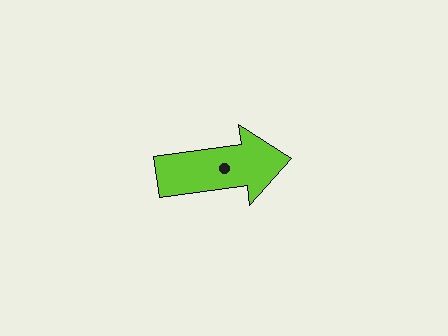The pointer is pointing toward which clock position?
Roughly 3 o'clock.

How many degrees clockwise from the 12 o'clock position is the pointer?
Approximately 82 degrees.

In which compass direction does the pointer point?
East.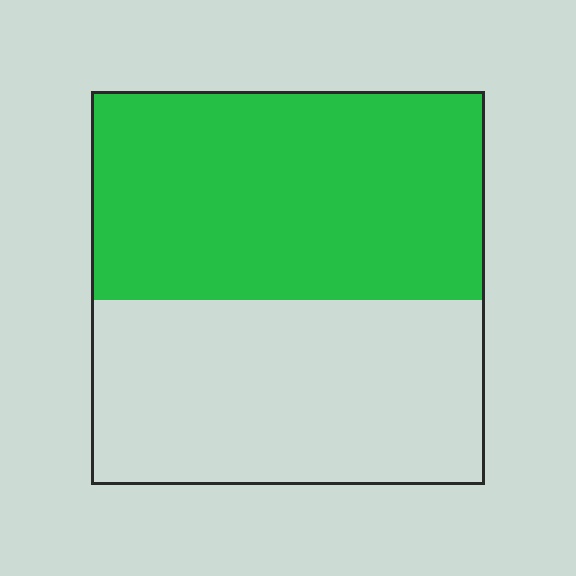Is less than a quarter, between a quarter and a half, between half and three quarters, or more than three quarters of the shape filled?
Between half and three quarters.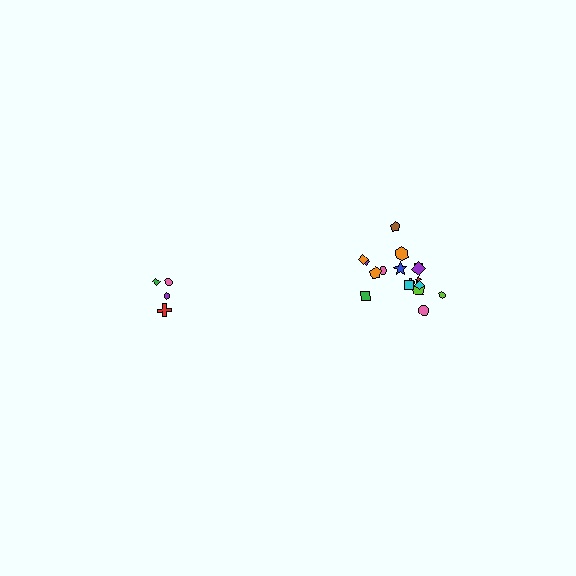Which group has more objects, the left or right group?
The right group.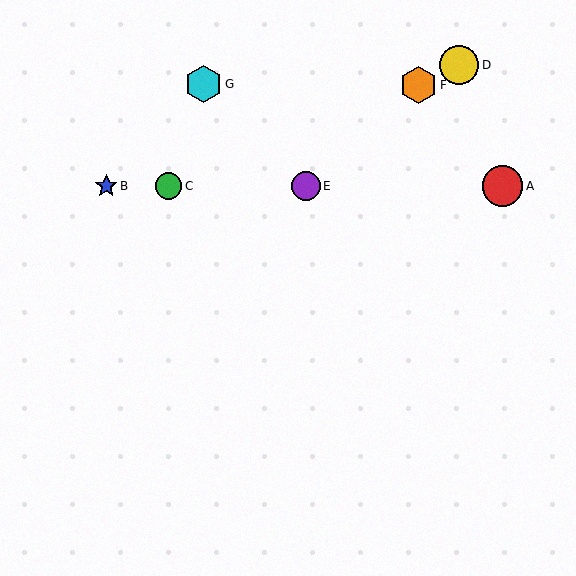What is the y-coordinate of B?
Object B is at y≈186.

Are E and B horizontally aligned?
Yes, both are at y≈186.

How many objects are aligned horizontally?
4 objects (A, B, C, E) are aligned horizontally.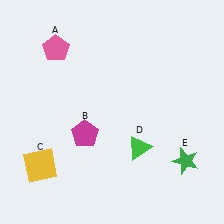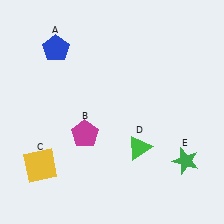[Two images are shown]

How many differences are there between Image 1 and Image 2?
There is 1 difference between the two images.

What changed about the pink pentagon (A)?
In Image 1, A is pink. In Image 2, it changed to blue.